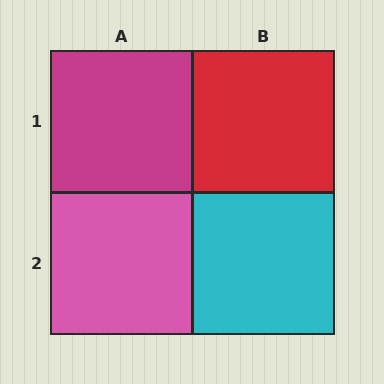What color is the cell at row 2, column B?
Cyan.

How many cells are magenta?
1 cell is magenta.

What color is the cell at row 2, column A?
Pink.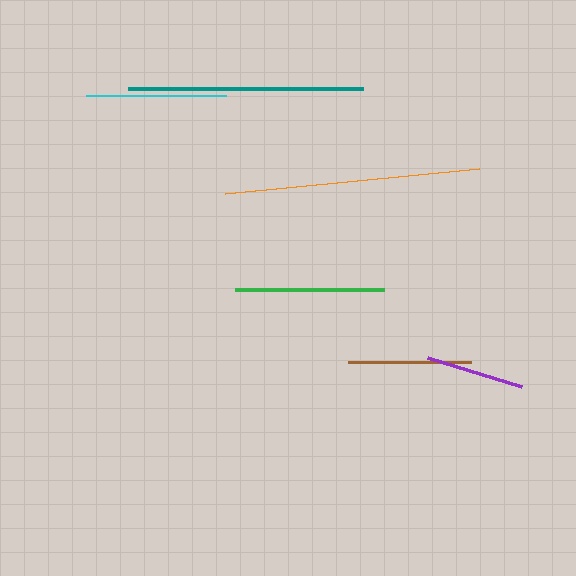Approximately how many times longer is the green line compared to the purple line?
The green line is approximately 1.5 times the length of the purple line.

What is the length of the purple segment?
The purple segment is approximately 98 pixels long.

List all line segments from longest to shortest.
From longest to shortest: orange, teal, green, cyan, brown, purple.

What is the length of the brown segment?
The brown segment is approximately 123 pixels long.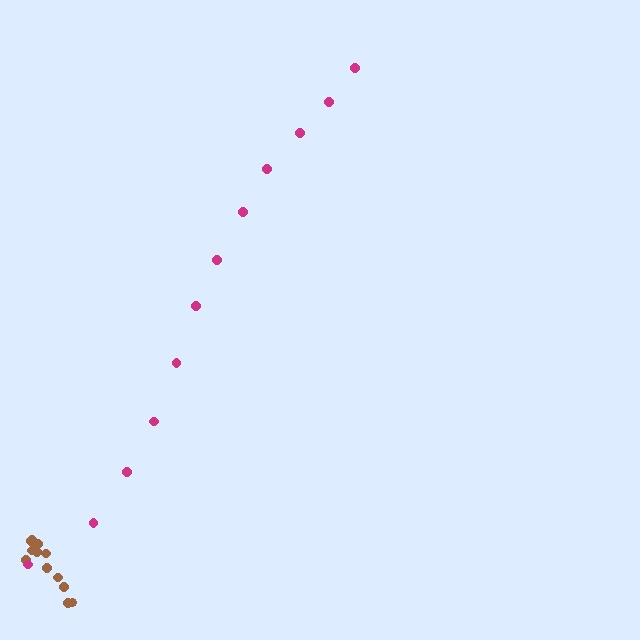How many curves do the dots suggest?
There are 2 distinct paths.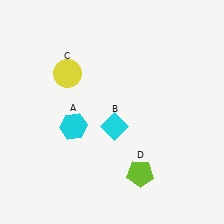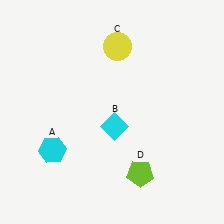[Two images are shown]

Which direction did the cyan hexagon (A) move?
The cyan hexagon (A) moved down.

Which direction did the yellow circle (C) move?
The yellow circle (C) moved right.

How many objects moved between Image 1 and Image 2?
2 objects moved between the two images.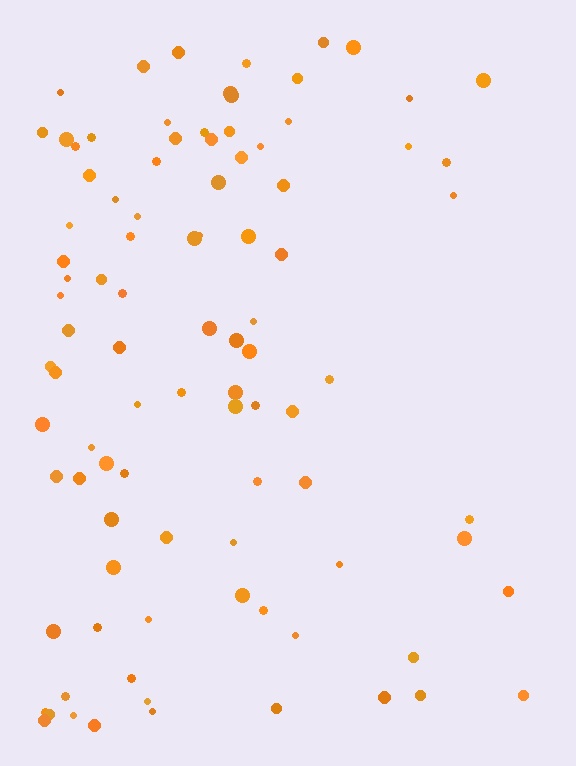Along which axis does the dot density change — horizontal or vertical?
Horizontal.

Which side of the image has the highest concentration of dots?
The left.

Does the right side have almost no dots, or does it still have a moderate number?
Still a moderate number, just noticeably fewer than the left.